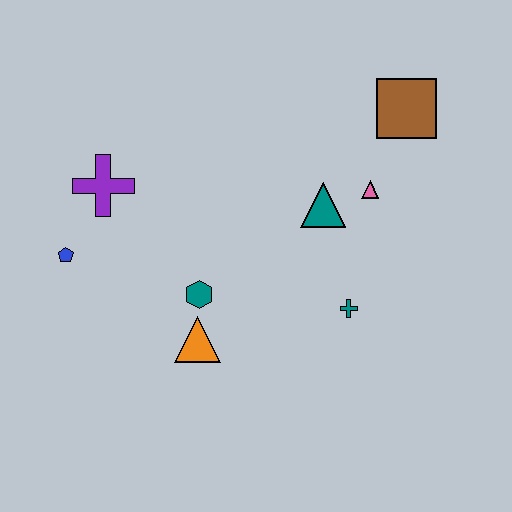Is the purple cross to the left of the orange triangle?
Yes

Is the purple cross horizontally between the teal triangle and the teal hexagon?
No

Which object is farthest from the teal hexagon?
The brown square is farthest from the teal hexagon.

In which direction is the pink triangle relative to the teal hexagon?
The pink triangle is to the right of the teal hexagon.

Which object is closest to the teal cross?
The teal triangle is closest to the teal cross.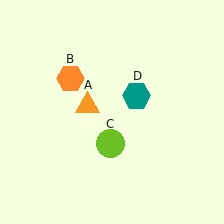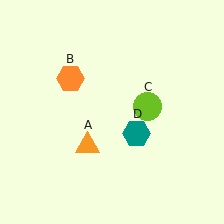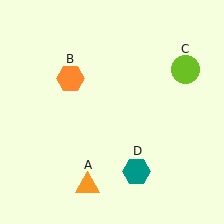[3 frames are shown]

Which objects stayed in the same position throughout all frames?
Orange hexagon (object B) remained stationary.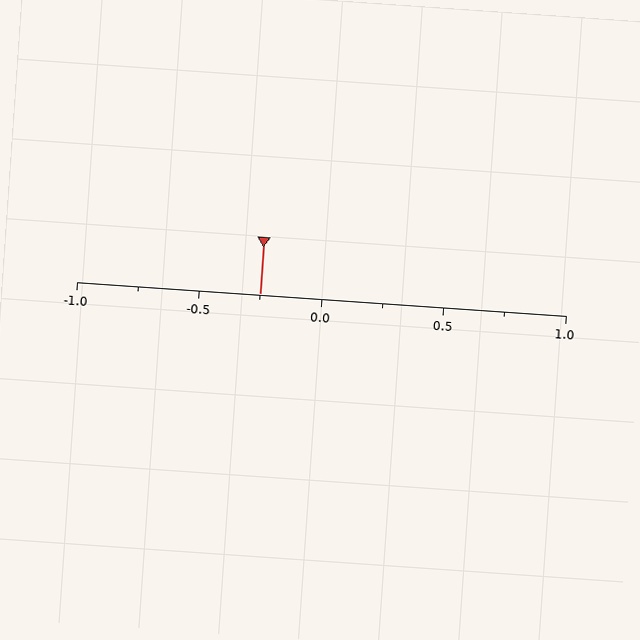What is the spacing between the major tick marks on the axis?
The major ticks are spaced 0.5 apart.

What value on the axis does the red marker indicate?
The marker indicates approximately -0.25.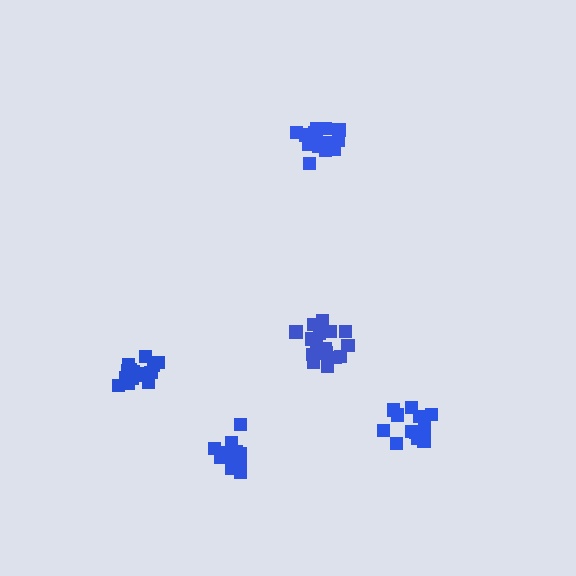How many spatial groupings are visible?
There are 5 spatial groupings.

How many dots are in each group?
Group 1: 17 dots, Group 2: 18 dots, Group 3: 13 dots, Group 4: 12 dots, Group 5: 17 dots (77 total).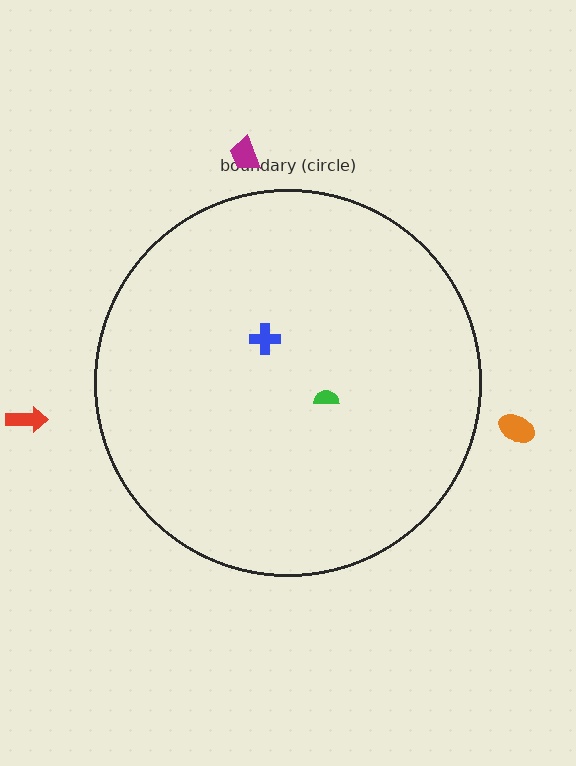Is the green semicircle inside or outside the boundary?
Inside.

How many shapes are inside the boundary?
2 inside, 3 outside.